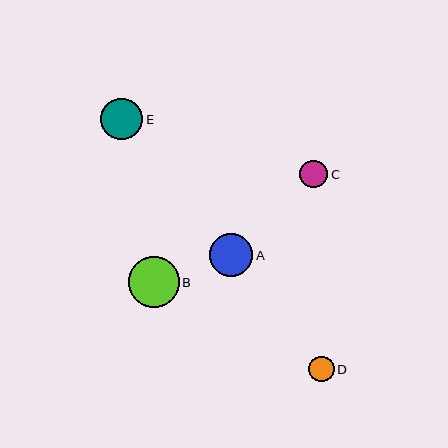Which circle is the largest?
Circle B is the largest with a size of approximately 50 pixels.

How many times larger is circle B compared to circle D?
Circle B is approximately 2.0 times the size of circle D.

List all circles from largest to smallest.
From largest to smallest: B, A, E, C, D.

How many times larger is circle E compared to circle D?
Circle E is approximately 1.6 times the size of circle D.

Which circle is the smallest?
Circle D is the smallest with a size of approximately 25 pixels.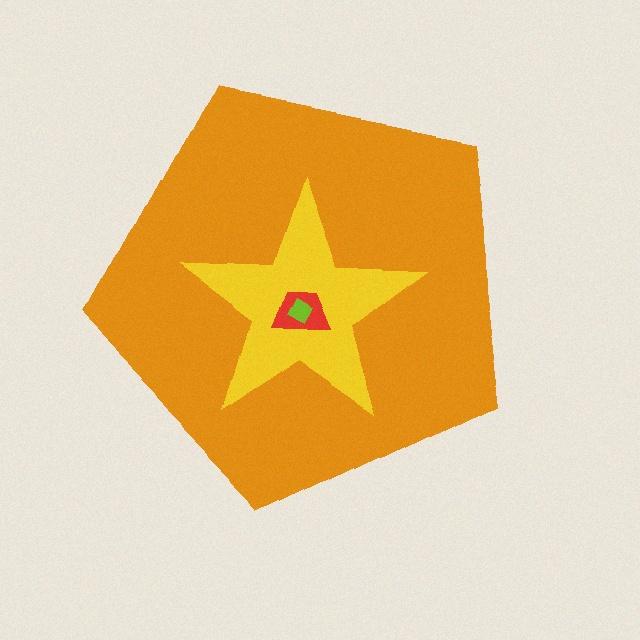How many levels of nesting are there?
4.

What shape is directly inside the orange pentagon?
The yellow star.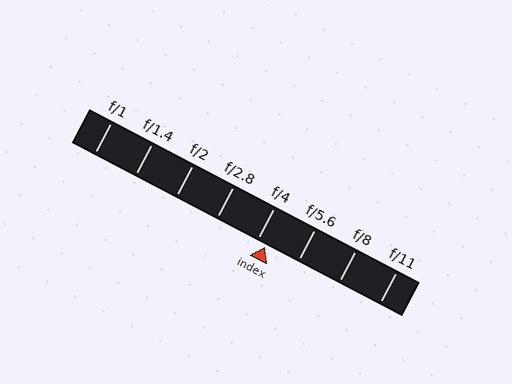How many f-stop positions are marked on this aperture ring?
There are 8 f-stop positions marked.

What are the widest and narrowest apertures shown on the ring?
The widest aperture shown is f/1 and the narrowest is f/11.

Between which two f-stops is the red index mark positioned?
The index mark is between f/4 and f/5.6.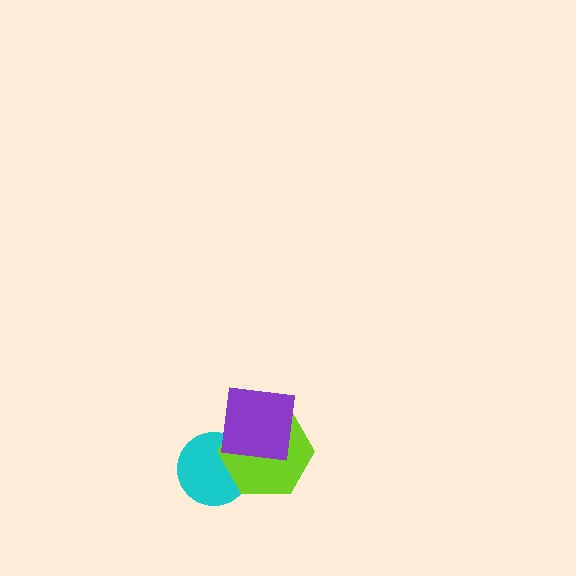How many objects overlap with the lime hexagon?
2 objects overlap with the lime hexagon.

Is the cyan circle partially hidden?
Yes, it is partially covered by another shape.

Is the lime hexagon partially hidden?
Yes, it is partially covered by another shape.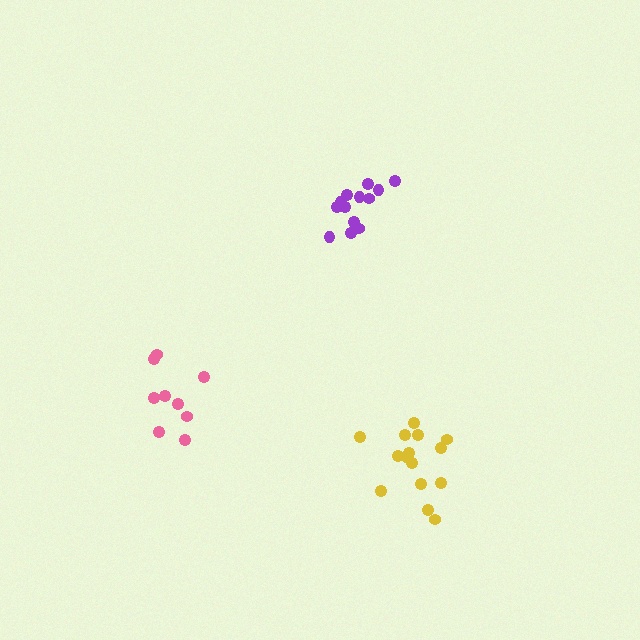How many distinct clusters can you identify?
There are 3 distinct clusters.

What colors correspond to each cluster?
The clusters are colored: purple, pink, yellow.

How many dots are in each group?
Group 1: 13 dots, Group 2: 9 dots, Group 3: 15 dots (37 total).